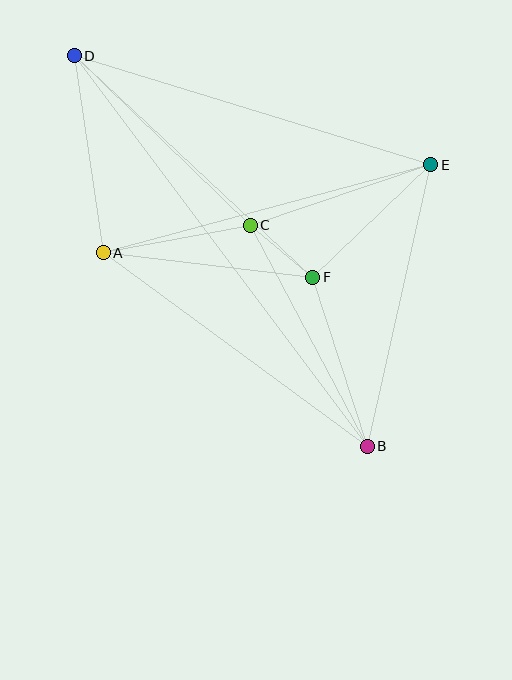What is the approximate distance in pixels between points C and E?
The distance between C and E is approximately 190 pixels.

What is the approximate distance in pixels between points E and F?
The distance between E and F is approximately 163 pixels.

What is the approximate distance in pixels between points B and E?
The distance between B and E is approximately 289 pixels.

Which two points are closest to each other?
Points C and F are closest to each other.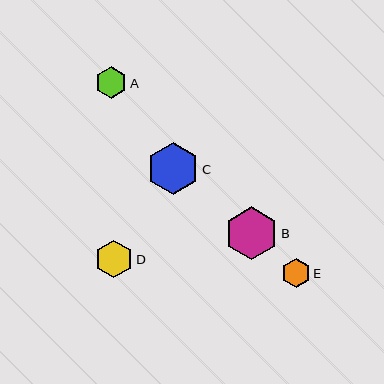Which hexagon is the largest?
Hexagon B is the largest with a size of approximately 53 pixels.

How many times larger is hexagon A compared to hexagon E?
Hexagon A is approximately 1.1 times the size of hexagon E.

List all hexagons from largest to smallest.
From largest to smallest: B, C, D, A, E.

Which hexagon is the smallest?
Hexagon E is the smallest with a size of approximately 29 pixels.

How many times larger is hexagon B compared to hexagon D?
Hexagon B is approximately 1.4 times the size of hexagon D.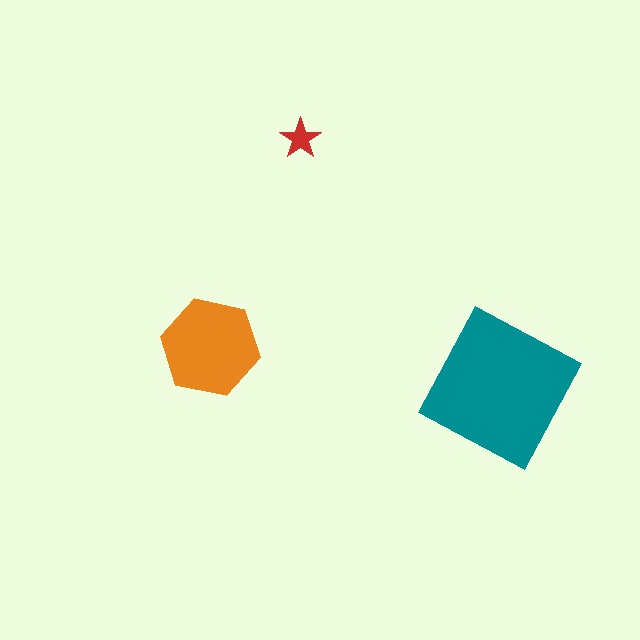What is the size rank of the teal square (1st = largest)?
1st.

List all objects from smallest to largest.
The red star, the orange hexagon, the teal square.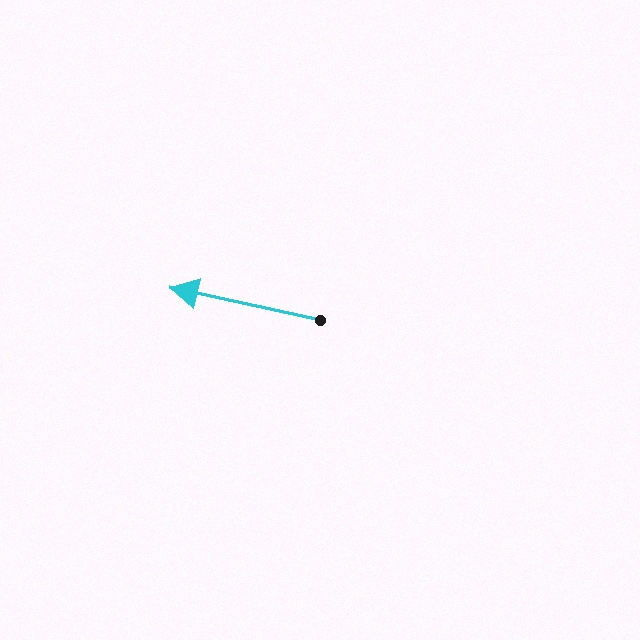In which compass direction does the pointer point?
West.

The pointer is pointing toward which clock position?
Roughly 9 o'clock.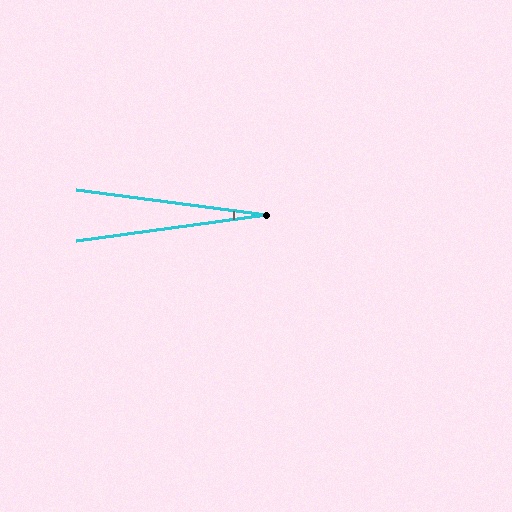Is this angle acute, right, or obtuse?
It is acute.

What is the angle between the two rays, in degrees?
Approximately 15 degrees.